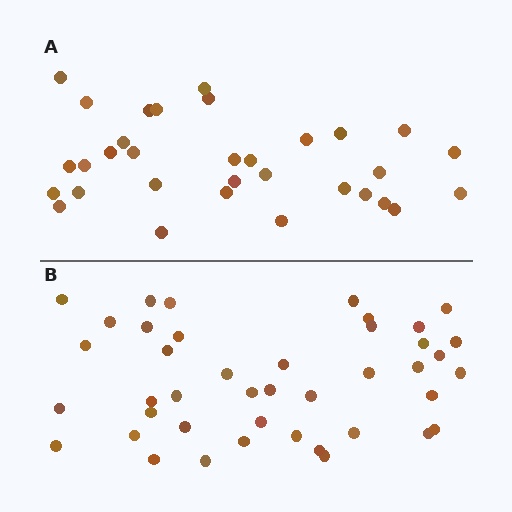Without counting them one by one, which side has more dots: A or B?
Region B (the bottom region) has more dots.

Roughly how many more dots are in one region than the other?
Region B has roughly 10 or so more dots than region A.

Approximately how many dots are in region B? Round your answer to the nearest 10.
About 40 dots. (The exact count is 42, which rounds to 40.)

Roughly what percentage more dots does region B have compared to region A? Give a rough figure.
About 30% more.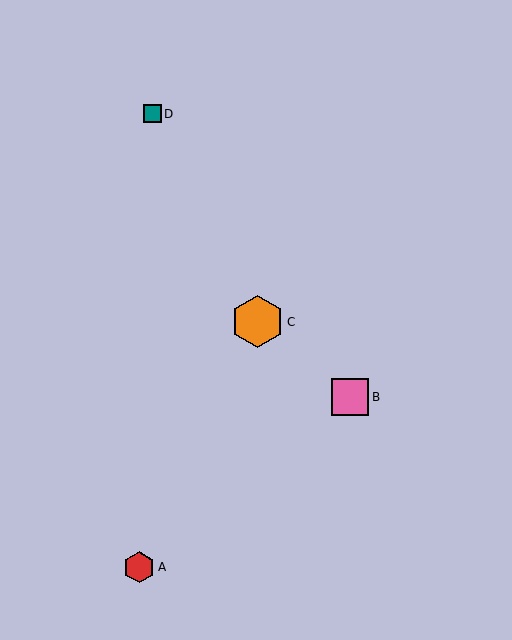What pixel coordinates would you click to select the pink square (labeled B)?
Click at (350, 397) to select the pink square B.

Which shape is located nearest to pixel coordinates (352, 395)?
The pink square (labeled B) at (350, 397) is nearest to that location.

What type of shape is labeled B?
Shape B is a pink square.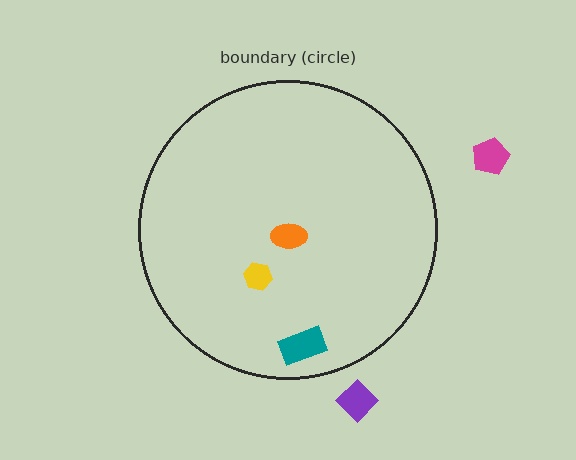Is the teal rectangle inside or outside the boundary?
Inside.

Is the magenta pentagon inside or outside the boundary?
Outside.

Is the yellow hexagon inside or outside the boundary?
Inside.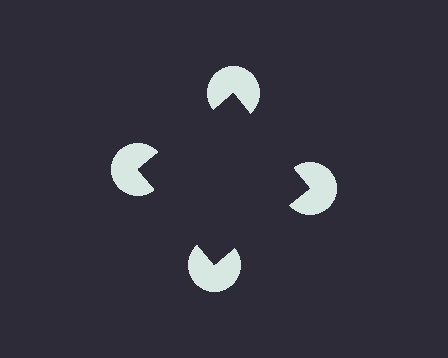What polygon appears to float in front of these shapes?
An illusory square — its edges are inferred from the aligned wedge cuts in the pac-man discs, not physically drawn.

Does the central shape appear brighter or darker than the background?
It typically appears slightly darker than the background, even though no actual brightness change is drawn.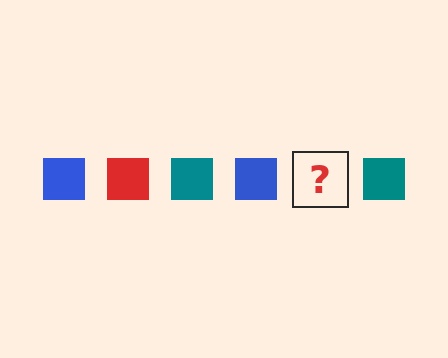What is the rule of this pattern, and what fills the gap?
The rule is that the pattern cycles through blue, red, teal squares. The gap should be filled with a red square.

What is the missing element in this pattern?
The missing element is a red square.